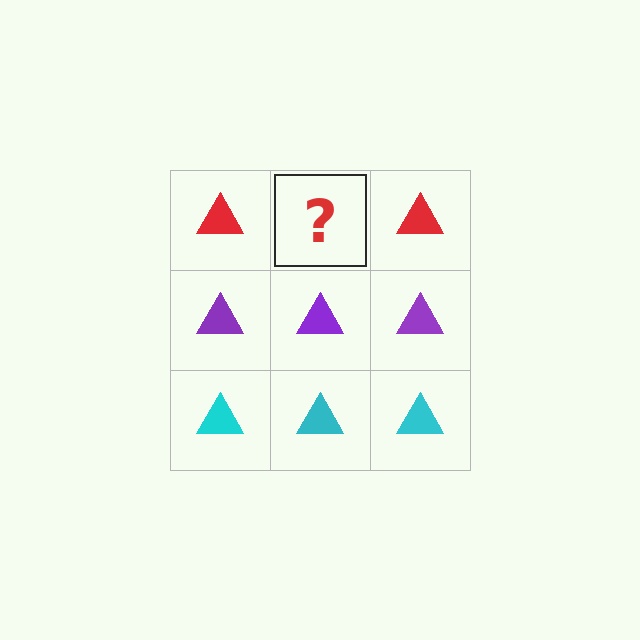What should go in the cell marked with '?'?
The missing cell should contain a red triangle.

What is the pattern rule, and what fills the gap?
The rule is that each row has a consistent color. The gap should be filled with a red triangle.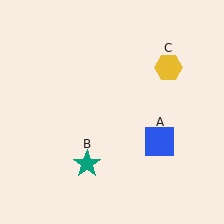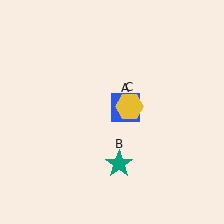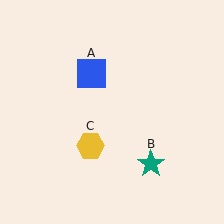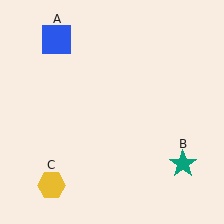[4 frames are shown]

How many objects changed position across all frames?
3 objects changed position: blue square (object A), teal star (object B), yellow hexagon (object C).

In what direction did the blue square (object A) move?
The blue square (object A) moved up and to the left.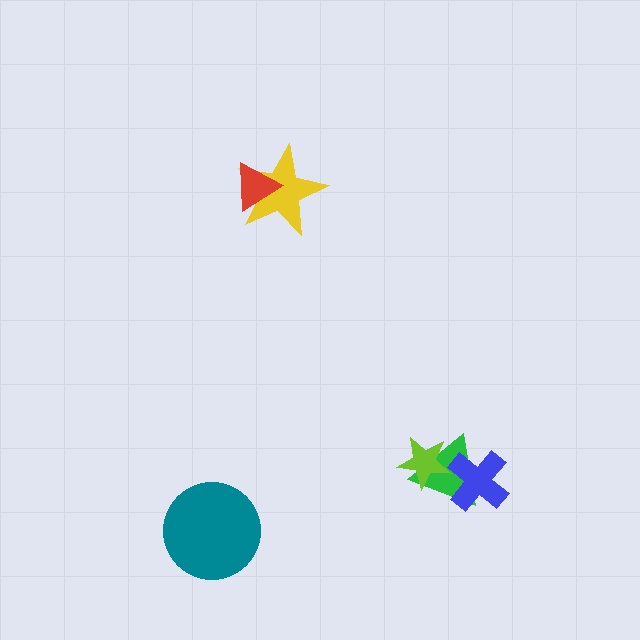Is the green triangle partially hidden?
Yes, it is partially covered by another shape.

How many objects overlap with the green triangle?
2 objects overlap with the green triangle.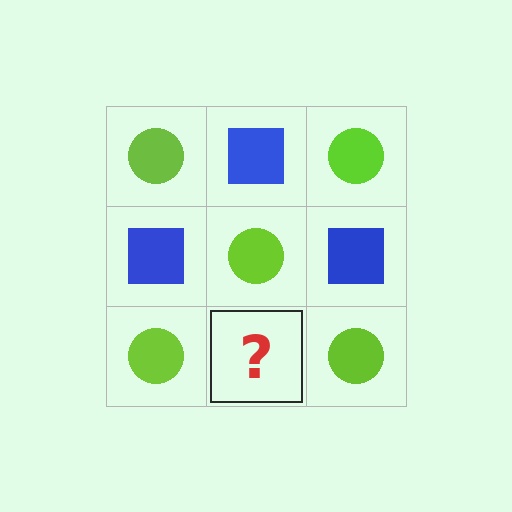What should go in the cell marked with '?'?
The missing cell should contain a blue square.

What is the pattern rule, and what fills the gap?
The rule is that it alternates lime circle and blue square in a checkerboard pattern. The gap should be filled with a blue square.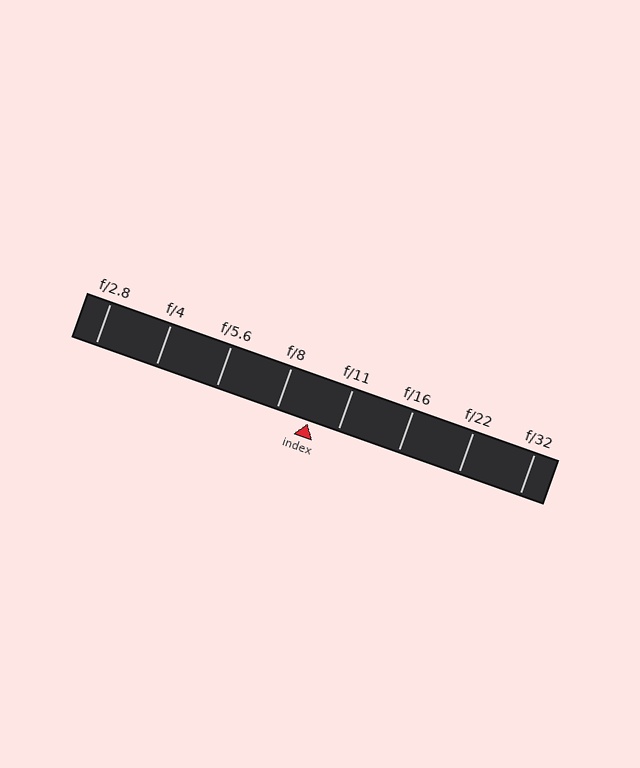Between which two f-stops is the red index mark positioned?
The index mark is between f/8 and f/11.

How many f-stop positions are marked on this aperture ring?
There are 8 f-stop positions marked.